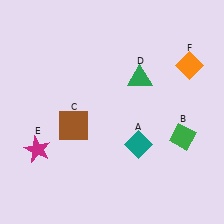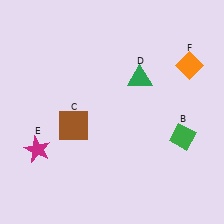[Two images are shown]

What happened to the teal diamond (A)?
The teal diamond (A) was removed in Image 2. It was in the bottom-right area of Image 1.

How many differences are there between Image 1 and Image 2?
There is 1 difference between the two images.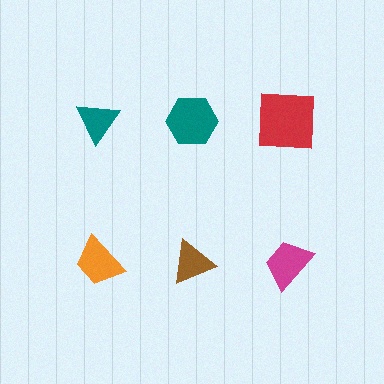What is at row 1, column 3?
A red square.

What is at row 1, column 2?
A teal hexagon.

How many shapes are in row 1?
3 shapes.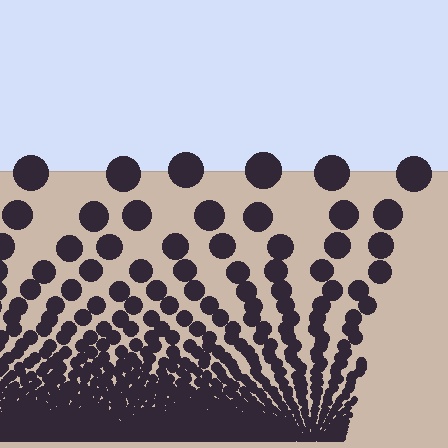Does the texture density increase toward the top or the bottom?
Density increases toward the bottom.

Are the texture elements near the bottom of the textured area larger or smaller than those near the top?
Smaller. The gradient is inverted — elements near the bottom are smaller and denser.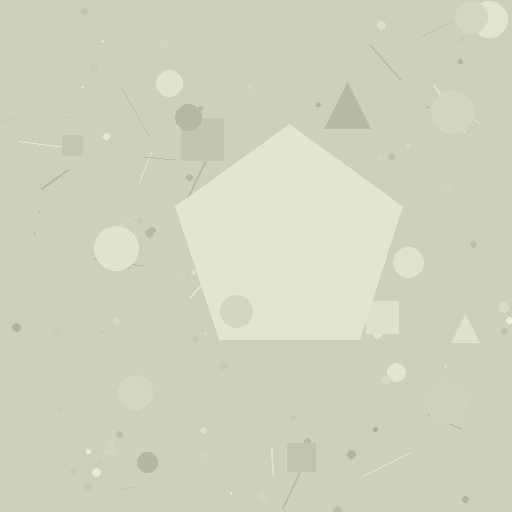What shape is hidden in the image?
A pentagon is hidden in the image.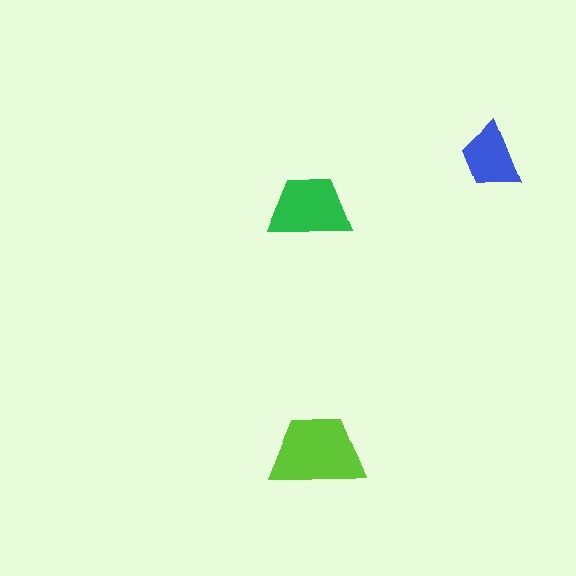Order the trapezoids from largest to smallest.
the lime one, the green one, the blue one.